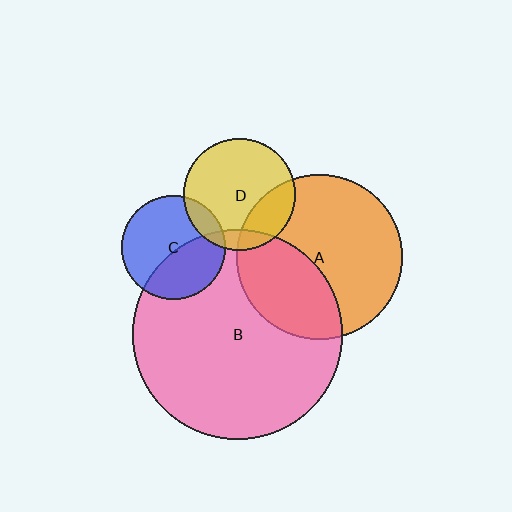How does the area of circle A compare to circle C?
Approximately 2.5 times.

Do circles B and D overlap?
Yes.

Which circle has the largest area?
Circle B (pink).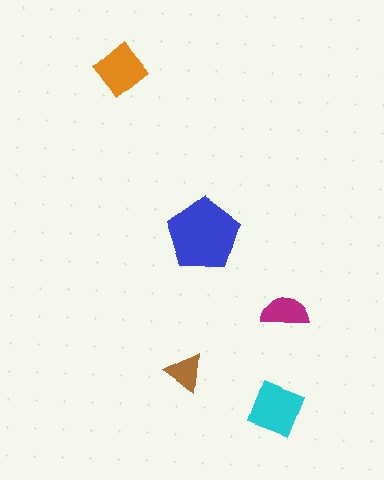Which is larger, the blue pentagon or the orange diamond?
The blue pentagon.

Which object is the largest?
The blue pentagon.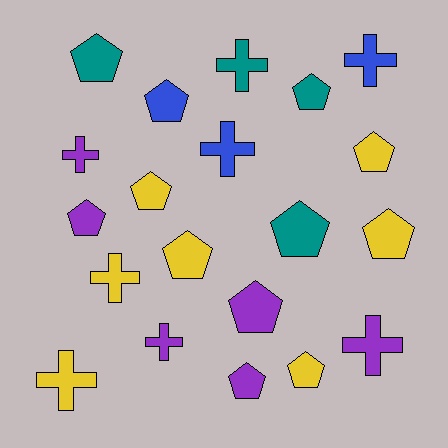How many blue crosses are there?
There are 2 blue crosses.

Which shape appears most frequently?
Pentagon, with 12 objects.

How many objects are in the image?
There are 20 objects.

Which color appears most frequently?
Yellow, with 7 objects.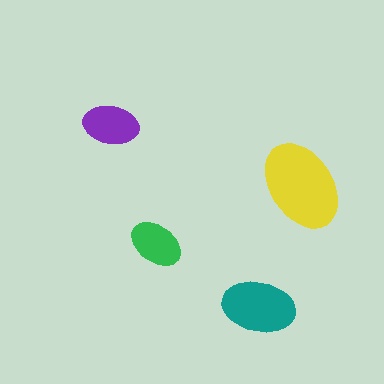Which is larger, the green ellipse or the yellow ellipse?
The yellow one.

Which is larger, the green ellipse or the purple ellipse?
The purple one.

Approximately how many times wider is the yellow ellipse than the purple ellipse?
About 1.5 times wider.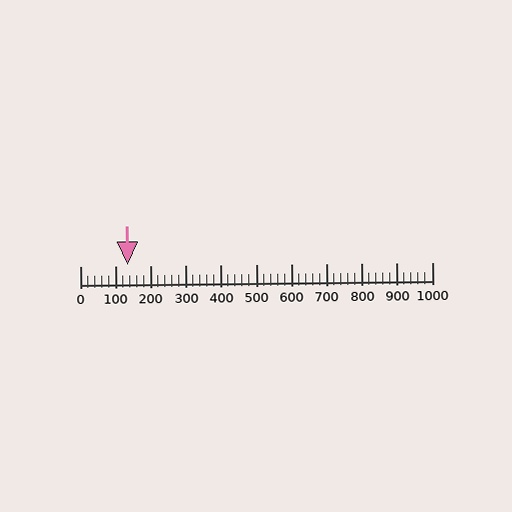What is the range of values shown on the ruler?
The ruler shows values from 0 to 1000.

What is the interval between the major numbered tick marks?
The major tick marks are spaced 100 units apart.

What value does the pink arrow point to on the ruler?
The pink arrow points to approximately 135.